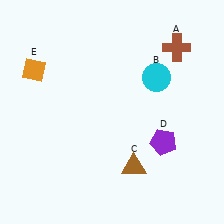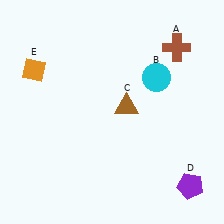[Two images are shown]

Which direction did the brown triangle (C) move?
The brown triangle (C) moved up.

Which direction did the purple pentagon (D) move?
The purple pentagon (D) moved down.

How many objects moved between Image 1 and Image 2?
2 objects moved between the two images.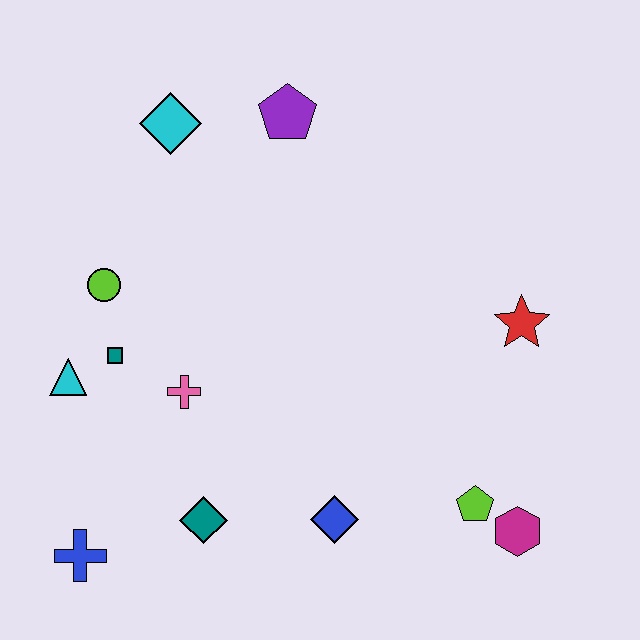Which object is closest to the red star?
The lime pentagon is closest to the red star.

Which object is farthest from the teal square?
The magenta hexagon is farthest from the teal square.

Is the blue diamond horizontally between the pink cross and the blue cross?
No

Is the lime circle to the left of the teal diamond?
Yes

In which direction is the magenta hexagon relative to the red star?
The magenta hexagon is below the red star.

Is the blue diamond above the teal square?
No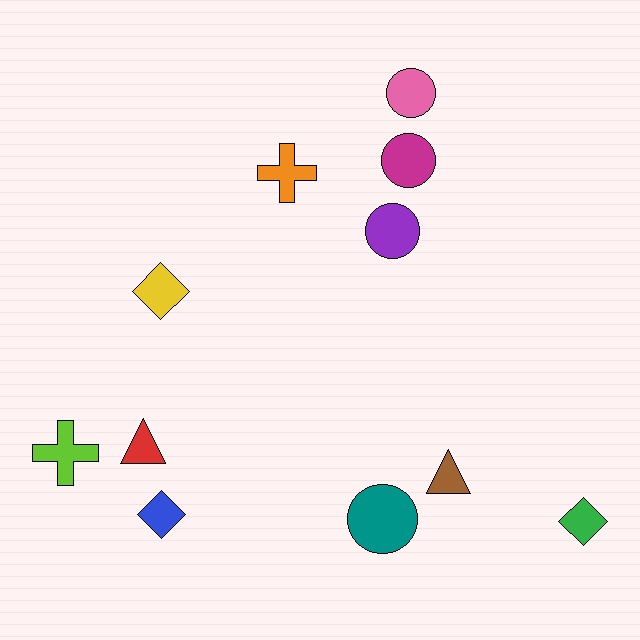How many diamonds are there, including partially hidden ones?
There are 3 diamonds.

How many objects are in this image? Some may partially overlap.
There are 11 objects.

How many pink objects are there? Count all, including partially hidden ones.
There is 1 pink object.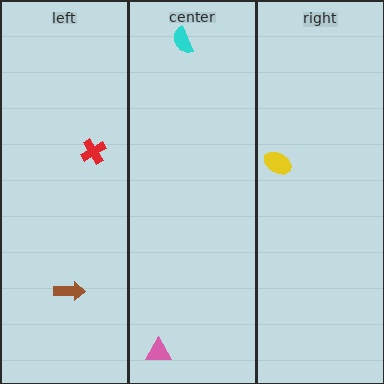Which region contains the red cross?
The left region.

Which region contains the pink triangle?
The center region.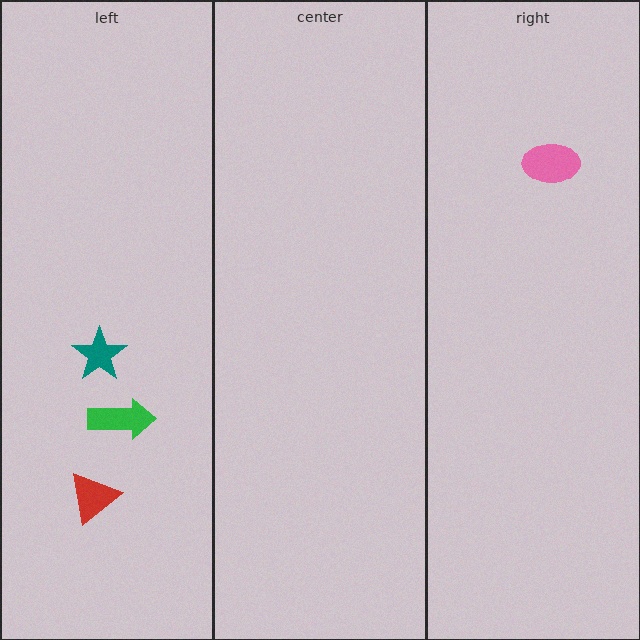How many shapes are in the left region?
3.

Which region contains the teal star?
The left region.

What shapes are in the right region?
The pink ellipse.